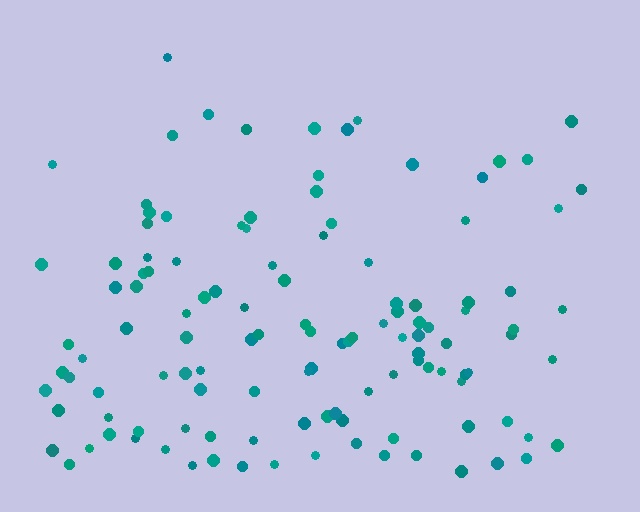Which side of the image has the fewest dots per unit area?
The top.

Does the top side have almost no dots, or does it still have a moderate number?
Still a moderate number, just noticeably fewer than the bottom.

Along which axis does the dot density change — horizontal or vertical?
Vertical.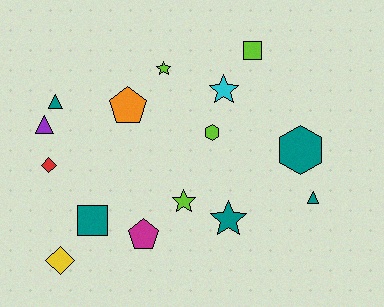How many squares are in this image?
There are 2 squares.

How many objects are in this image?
There are 15 objects.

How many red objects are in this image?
There is 1 red object.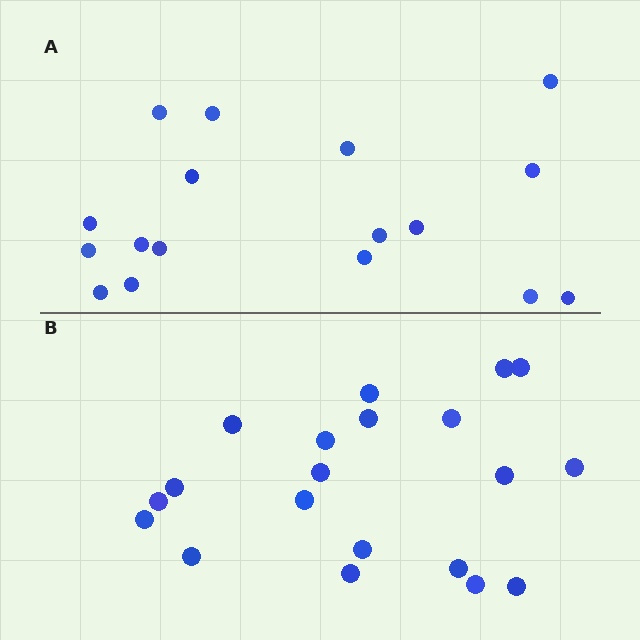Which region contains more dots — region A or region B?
Region B (the bottom region) has more dots.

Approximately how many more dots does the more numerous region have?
Region B has just a few more — roughly 2 or 3 more dots than region A.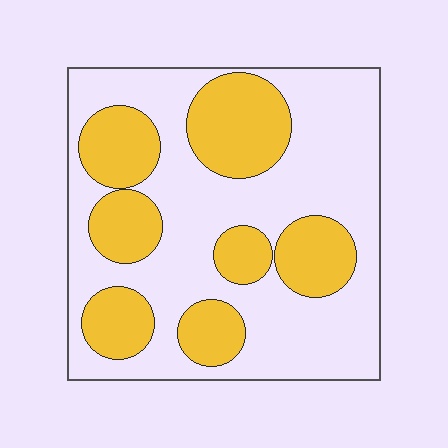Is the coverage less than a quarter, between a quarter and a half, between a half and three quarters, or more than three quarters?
Between a quarter and a half.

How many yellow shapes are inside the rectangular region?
7.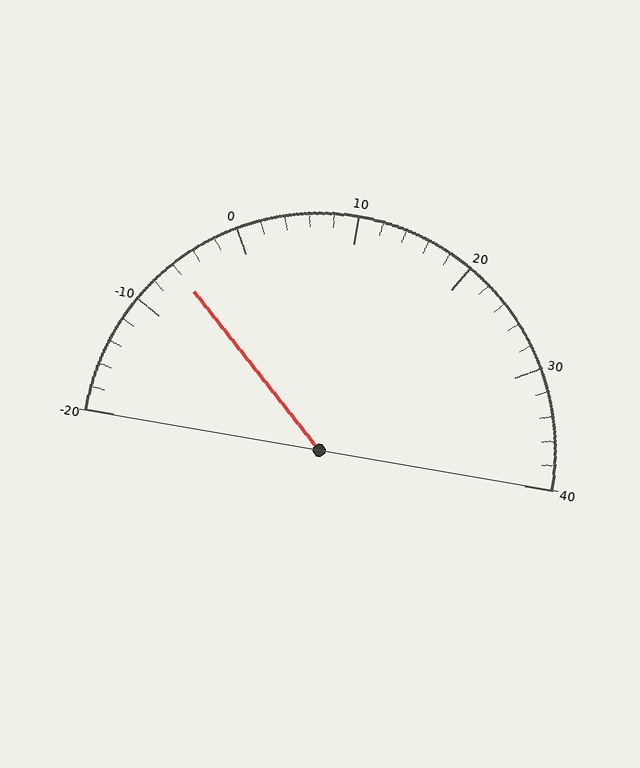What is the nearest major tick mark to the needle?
The nearest major tick mark is -10.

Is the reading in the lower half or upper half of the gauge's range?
The reading is in the lower half of the range (-20 to 40).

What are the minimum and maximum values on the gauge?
The gauge ranges from -20 to 40.